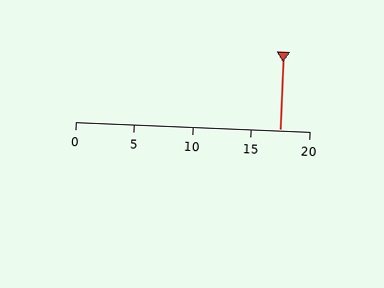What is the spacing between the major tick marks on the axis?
The major ticks are spaced 5 apart.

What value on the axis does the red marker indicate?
The marker indicates approximately 17.5.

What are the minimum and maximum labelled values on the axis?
The axis runs from 0 to 20.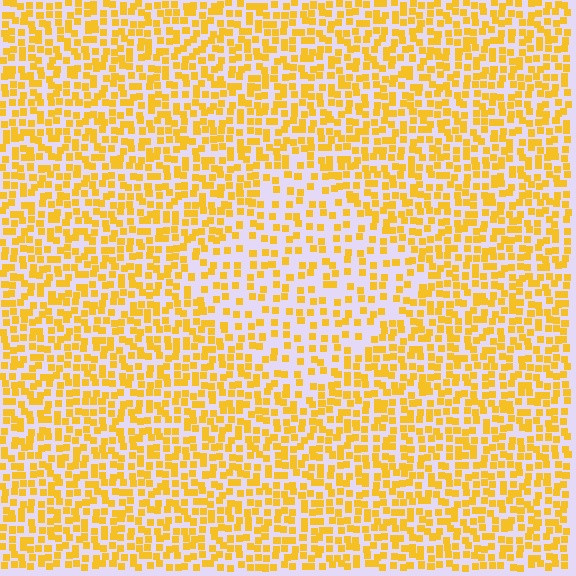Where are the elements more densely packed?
The elements are more densely packed outside the diamond boundary.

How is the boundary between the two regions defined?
The boundary is defined by a change in element density (approximately 1.8x ratio). All elements are the same color, size, and shape.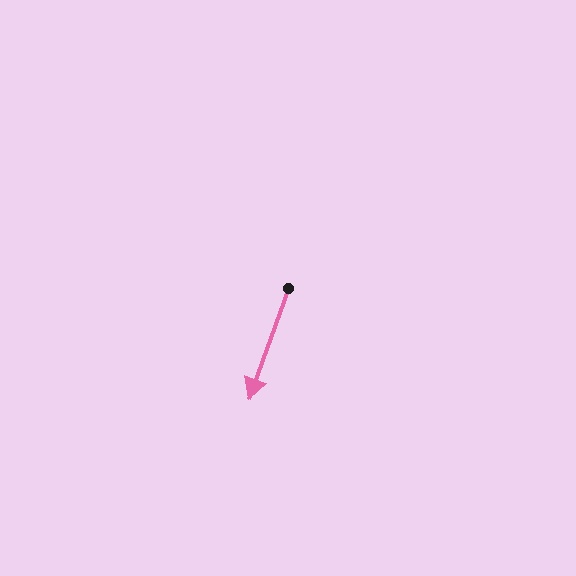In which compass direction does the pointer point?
South.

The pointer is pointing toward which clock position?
Roughly 7 o'clock.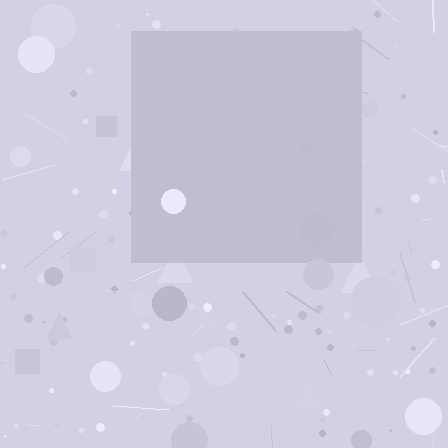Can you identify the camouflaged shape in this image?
The camouflaged shape is a square.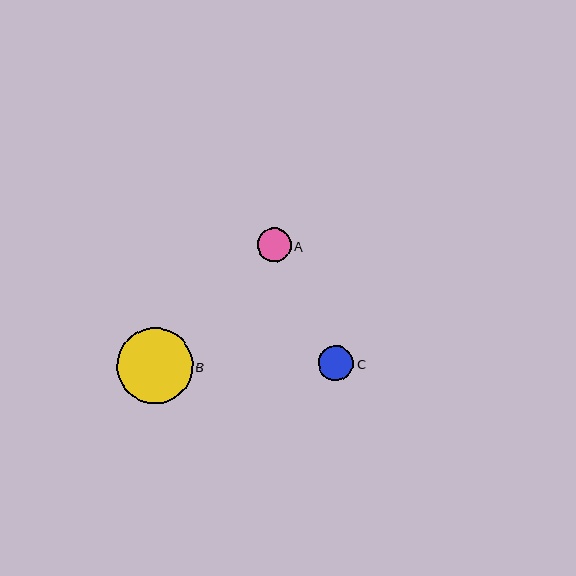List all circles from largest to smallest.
From largest to smallest: B, C, A.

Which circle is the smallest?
Circle A is the smallest with a size of approximately 34 pixels.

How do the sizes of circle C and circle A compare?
Circle C and circle A are approximately the same size.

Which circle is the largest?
Circle B is the largest with a size of approximately 76 pixels.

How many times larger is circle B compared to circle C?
Circle B is approximately 2.2 times the size of circle C.